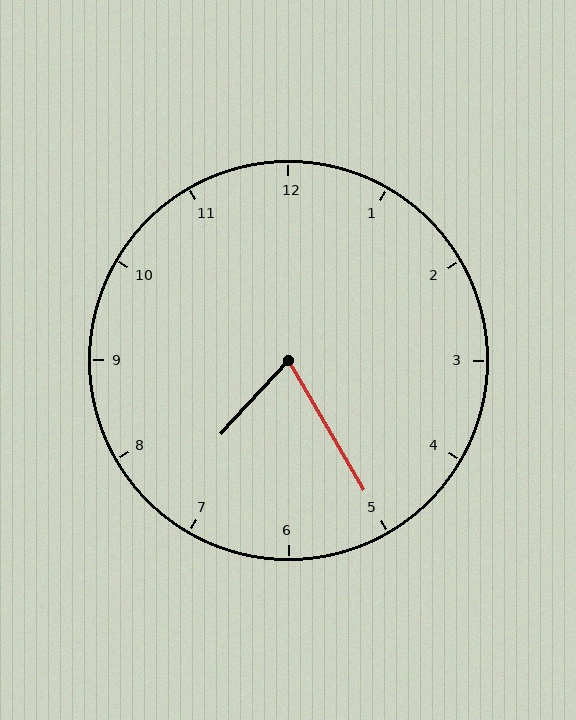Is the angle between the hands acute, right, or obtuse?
It is acute.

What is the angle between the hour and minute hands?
Approximately 72 degrees.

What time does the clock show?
7:25.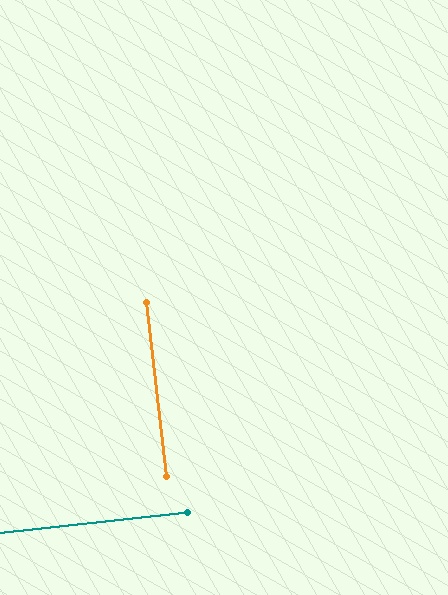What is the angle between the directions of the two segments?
Approximately 90 degrees.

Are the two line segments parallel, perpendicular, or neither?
Perpendicular — they meet at approximately 90°.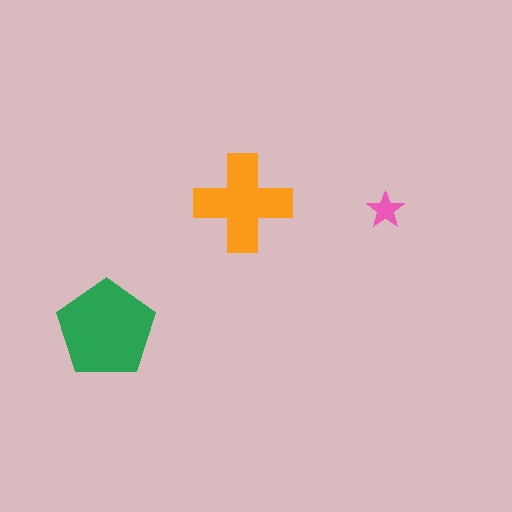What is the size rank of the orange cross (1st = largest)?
2nd.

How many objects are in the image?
There are 3 objects in the image.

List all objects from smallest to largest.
The pink star, the orange cross, the green pentagon.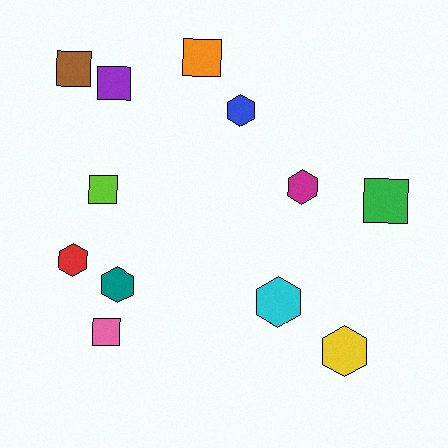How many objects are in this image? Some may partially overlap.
There are 12 objects.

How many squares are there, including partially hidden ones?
There are 6 squares.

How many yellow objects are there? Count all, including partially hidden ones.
There is 1 yellow object.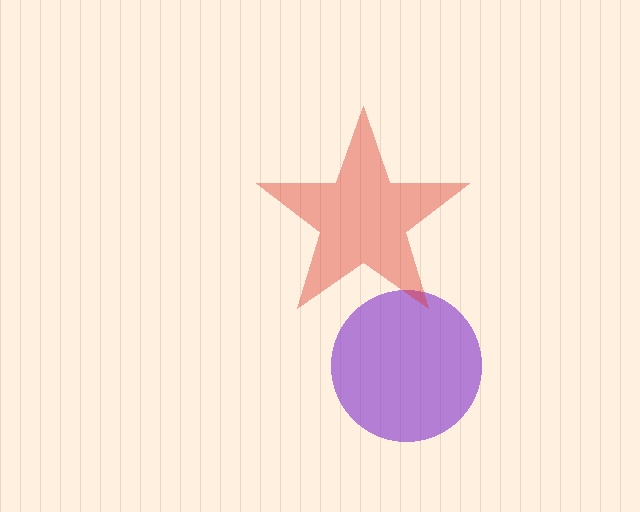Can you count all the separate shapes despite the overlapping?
Yes, there are 2 separate shapes.